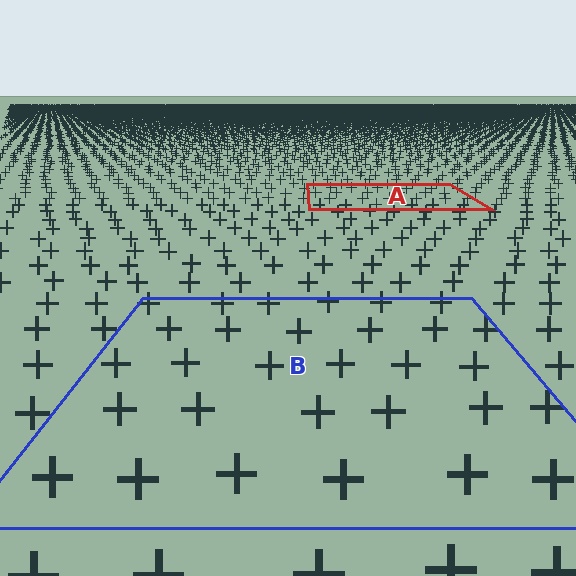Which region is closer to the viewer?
Region B is closer. The texture elements there are larger and more spread out.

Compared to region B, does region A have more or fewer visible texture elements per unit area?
Region A has more texture elements per unit area — they are packed more densely because it is farther away.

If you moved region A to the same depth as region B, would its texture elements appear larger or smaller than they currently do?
They would appear larger. At a closer depth, the same texture elements are projected at a bigger on-screen size.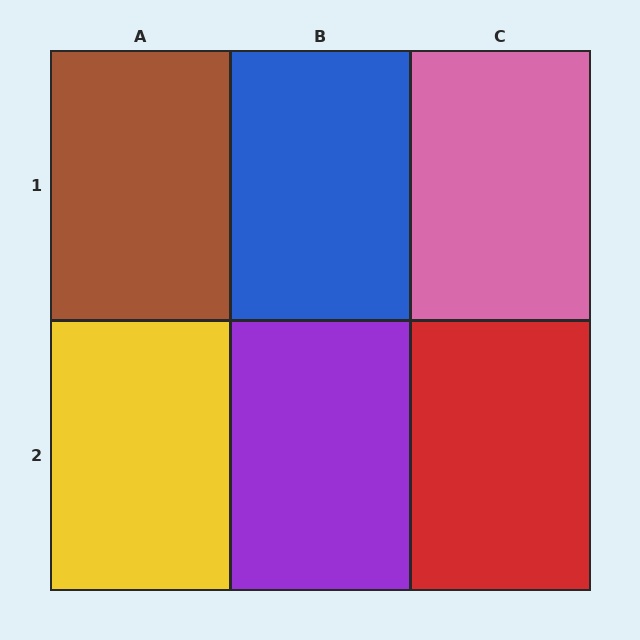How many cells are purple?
1 cell is purple.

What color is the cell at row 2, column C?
Red.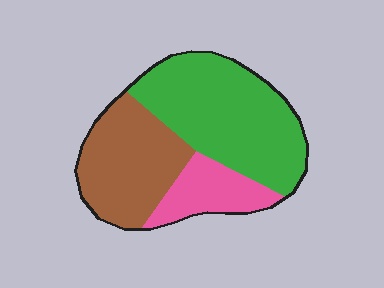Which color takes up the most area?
Green, at roughly 50%.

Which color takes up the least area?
Pink, at roughly 15%.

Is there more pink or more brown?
Brown.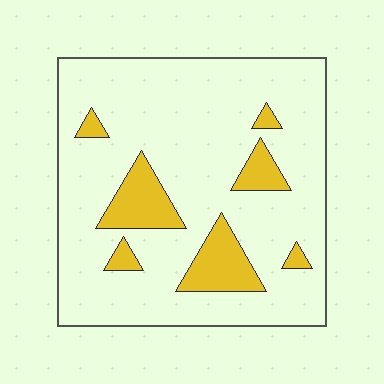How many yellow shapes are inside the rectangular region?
7.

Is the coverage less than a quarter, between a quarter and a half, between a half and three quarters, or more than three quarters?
Less than a quarter.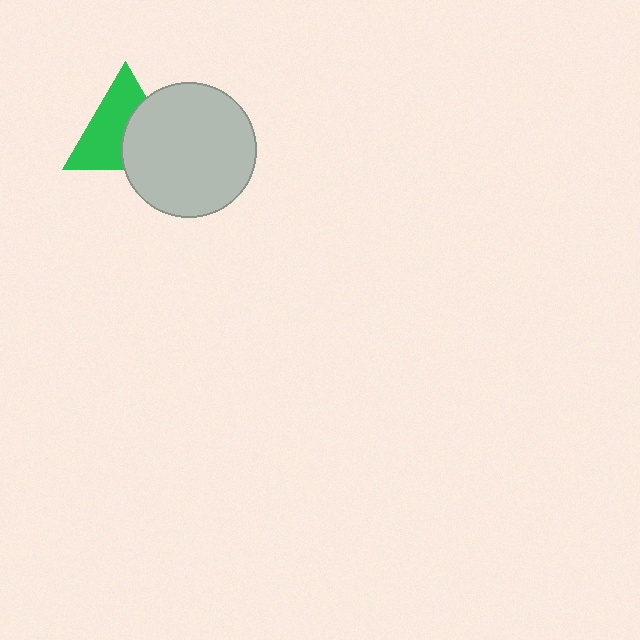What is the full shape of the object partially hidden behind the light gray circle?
The partially hidden object is a green triangle.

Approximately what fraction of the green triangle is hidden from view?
Roughly 42% of the green triangle is hidden behind the light gray circle.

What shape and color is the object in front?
The object in front is a light gray circle.